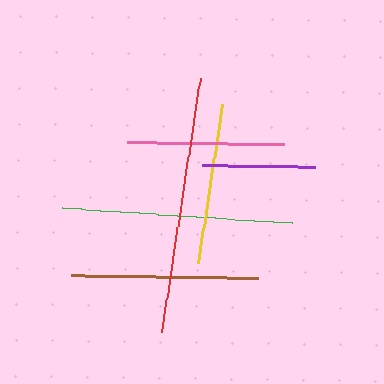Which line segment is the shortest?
The purple line is the shortest at approximately 113 pixels.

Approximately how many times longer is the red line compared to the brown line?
The red line is approximately 1.4 times the length of the brown line.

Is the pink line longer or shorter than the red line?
The red line is longer than the pink line.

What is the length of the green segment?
The green segment is approximately 230 pixels long.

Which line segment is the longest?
The red line is the longest at approximately 256 pixels.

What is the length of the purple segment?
The purple segment is approximately 113 pixels long.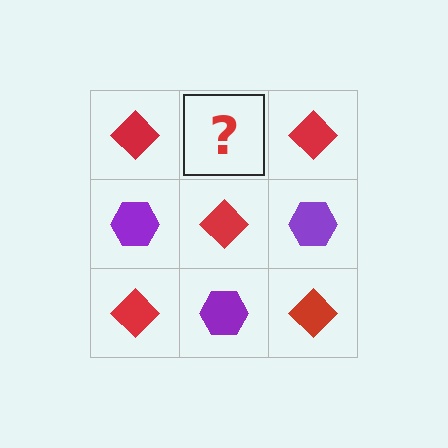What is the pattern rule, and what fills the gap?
The rule is that it alternates red diamond and purple hexagon in a checkerboard pattern. The gap should be filled with a purple hexagon.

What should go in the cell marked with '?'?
The missing cell should contain a purple hexagon.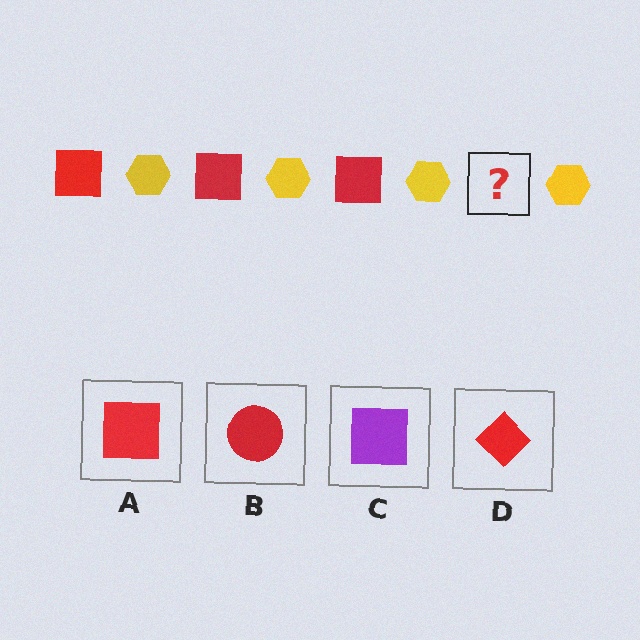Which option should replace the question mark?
Option A.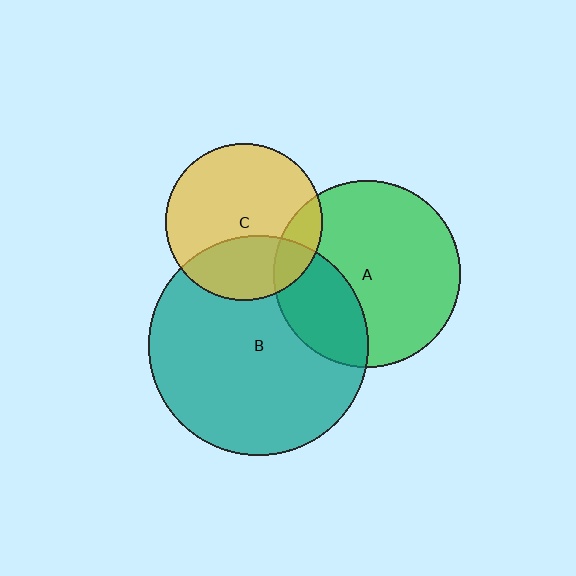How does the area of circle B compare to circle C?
Approximately 2.0 times.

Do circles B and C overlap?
Yes.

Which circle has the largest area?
Circle B (teal).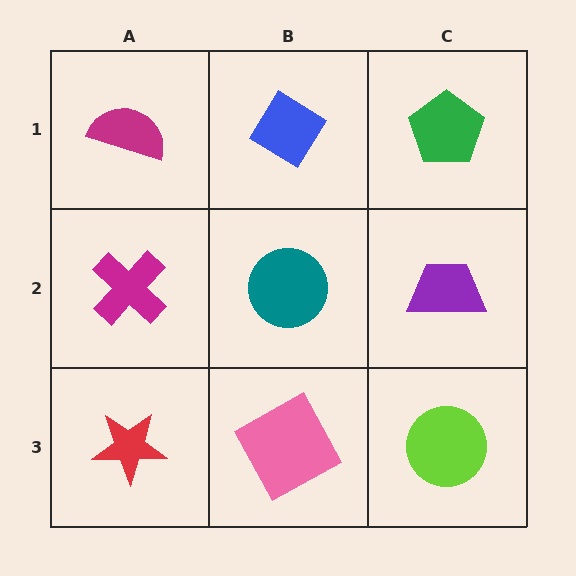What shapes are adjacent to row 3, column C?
A purple trapezoid (row 2, column C), a pink square (row 3, column B).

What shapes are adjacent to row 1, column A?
A magenta cross (row 2, column A), a blue diamond (row 1, column B).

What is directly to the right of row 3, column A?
A pink square.